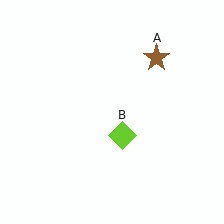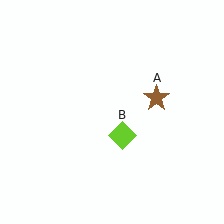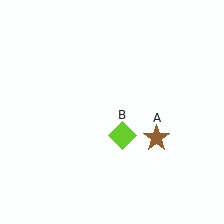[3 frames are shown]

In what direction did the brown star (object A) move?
The brown star (object A) moved down.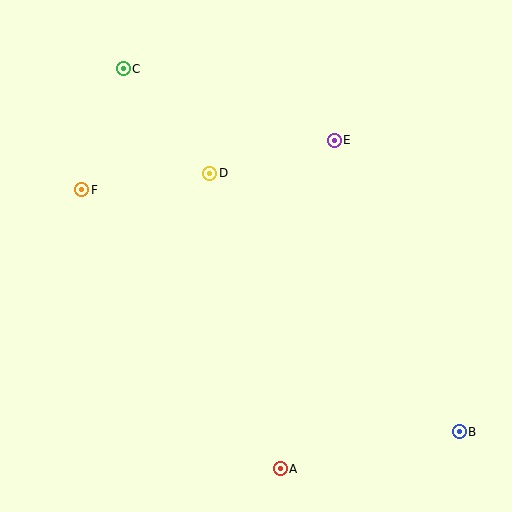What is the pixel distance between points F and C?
The distance between F and C is 128 pixels.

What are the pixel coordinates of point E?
Point E is at (334, 140).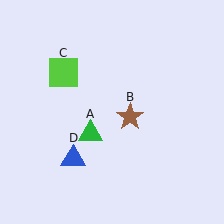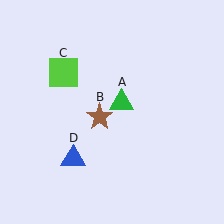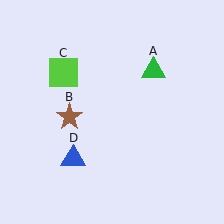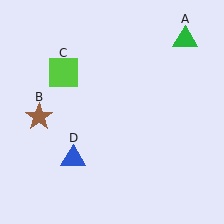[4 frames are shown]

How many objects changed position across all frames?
2 objects changed position: green triangle (object A), brown star (object B).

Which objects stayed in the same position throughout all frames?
Lime square (object C) and blue triangle (object D) remained stationary.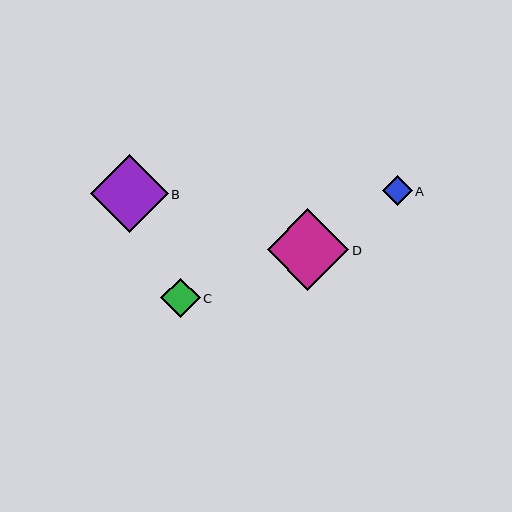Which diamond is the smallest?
Diamond A is the smallest with a size of approximately 29 pixels.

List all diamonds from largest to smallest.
From largest to smallest: D, B, C, A.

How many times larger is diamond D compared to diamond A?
Diamond D is approximately 2.8 times the size of diamond A.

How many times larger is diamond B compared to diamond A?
Diamond B is approximately 2.6 times the size of diamond A.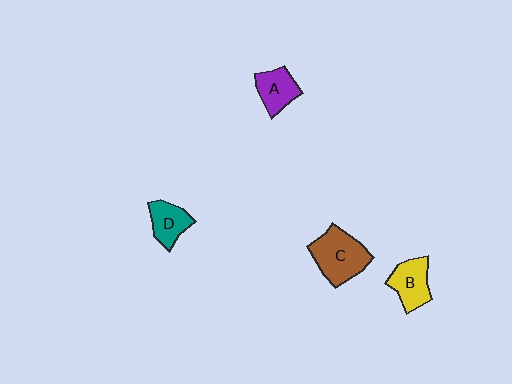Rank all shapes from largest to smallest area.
From largest to smallest: C (brown), B (yellow), A (purple), D (teal).